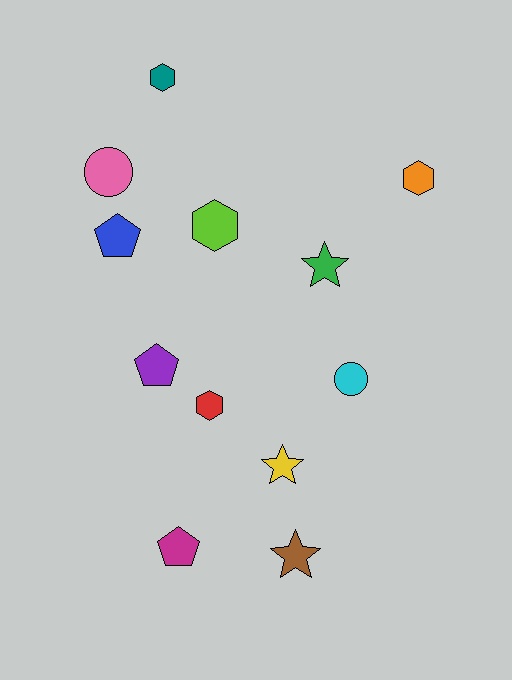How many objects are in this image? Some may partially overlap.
There are 12 objects.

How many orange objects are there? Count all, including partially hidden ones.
There is 1 orange object.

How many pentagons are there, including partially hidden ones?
There are 3 pentagons.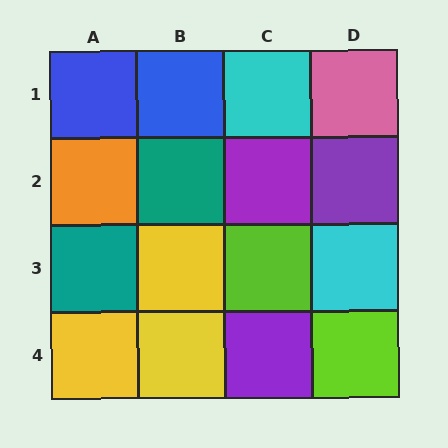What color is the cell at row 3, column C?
Lime.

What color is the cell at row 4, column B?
Yellow.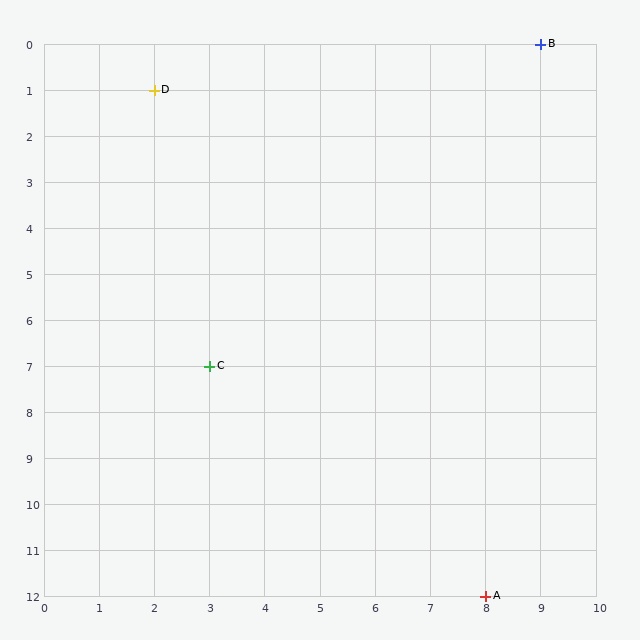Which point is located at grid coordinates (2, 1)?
Point D is at (2, 1).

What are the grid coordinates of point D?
Point D is at grid coordinates (2, 1).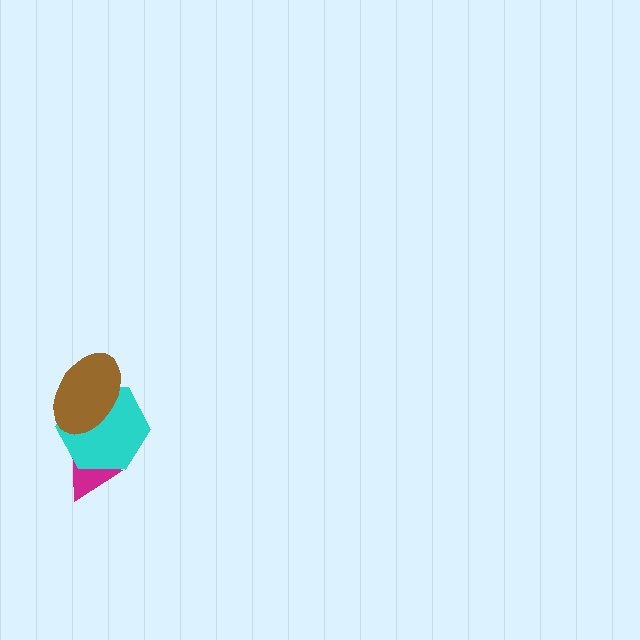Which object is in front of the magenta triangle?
The cyan hexagon is in front of the magenta triangle.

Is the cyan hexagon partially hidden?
Yes, it is partially covered by another shape.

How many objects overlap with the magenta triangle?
1 object overlaps with the magenta triangle.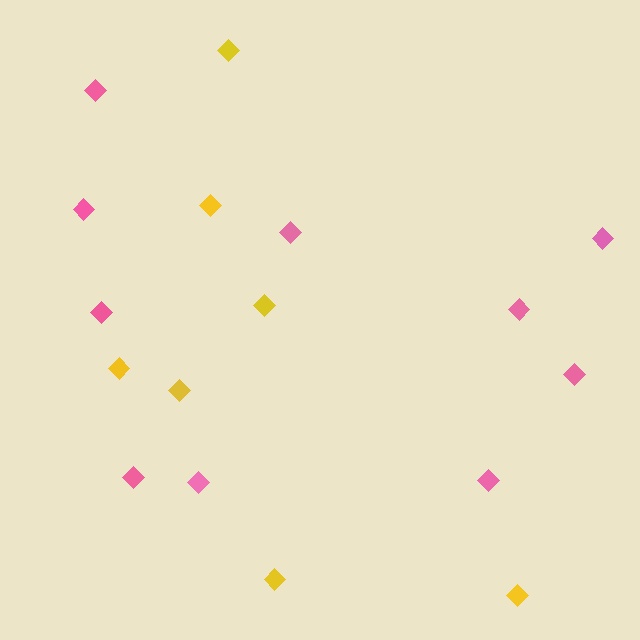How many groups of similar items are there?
There are 2 groups: one group of pink diamonds (10) and one group of yellow diamonds (7).